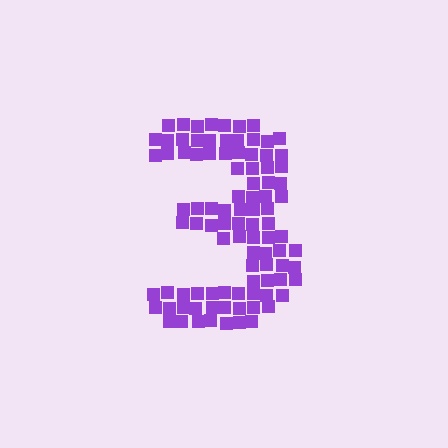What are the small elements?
The small elements are squares.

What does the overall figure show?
The overall figure shows the digit 3.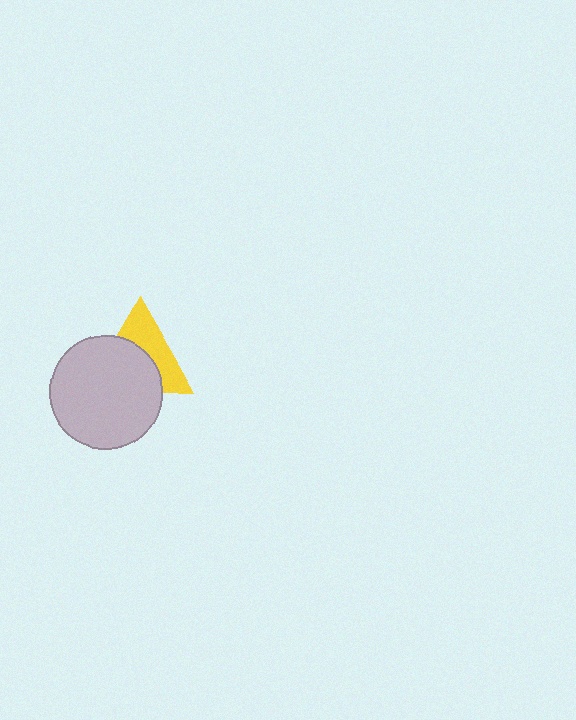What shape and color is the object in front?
The object in front is a light gray circle.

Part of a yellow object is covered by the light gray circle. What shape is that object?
It is a triangle.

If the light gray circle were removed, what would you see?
You would see the complete yellow triangle.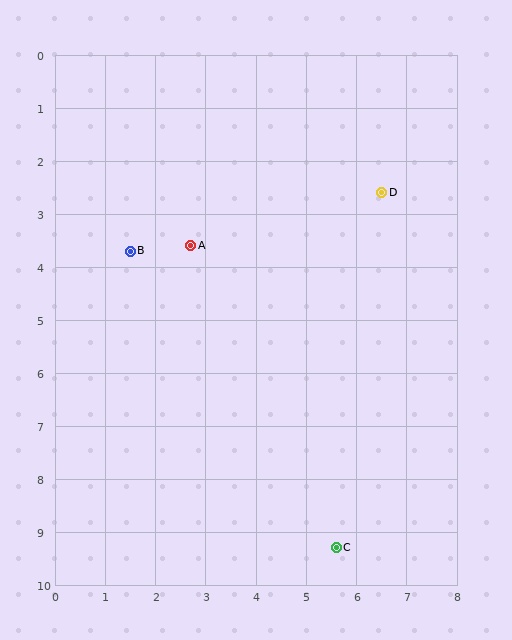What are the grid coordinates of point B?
Point B is at approximately (1.5, 3.7).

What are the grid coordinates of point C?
Point C is at approximately (5.6, 9.3).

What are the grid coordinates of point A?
Point A is at approximately (2.7, 3.6).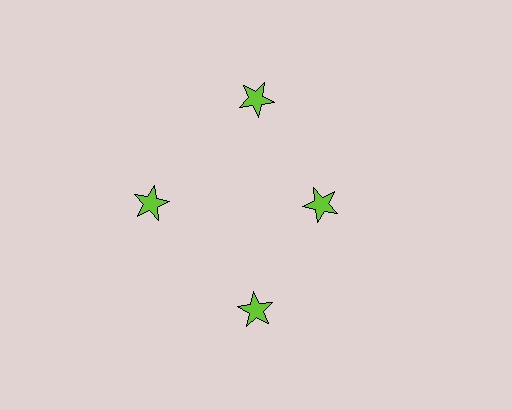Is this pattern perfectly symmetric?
No. The 4 lime stars are arranged in a ring, but one element near the 3 o'clock position is pulled inward toward the center, breaking the 4-fold rotational symmetry.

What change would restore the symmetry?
The symmetry would be restored by moving it outward, back onto the ring so that all 4 stars sit at equal angles and equal distance from the center.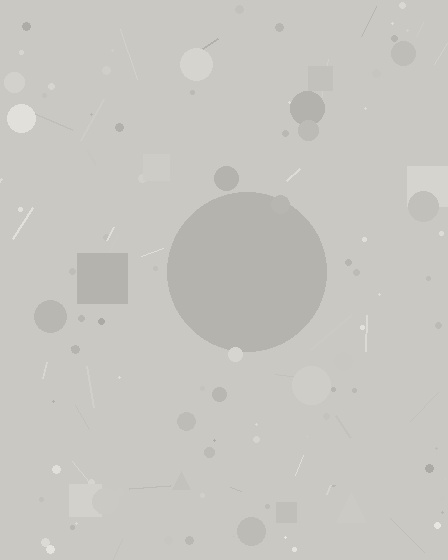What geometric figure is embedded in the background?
A circle is embedded in the background.